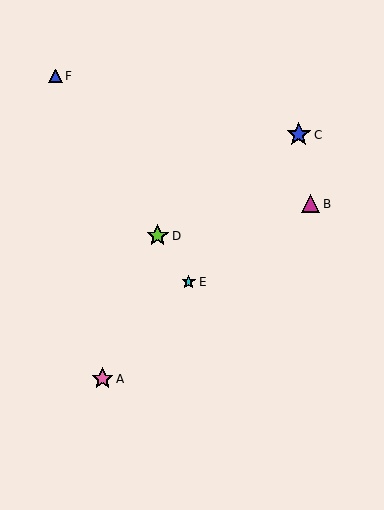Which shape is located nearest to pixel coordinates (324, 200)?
The magenta triangle (labeled B) at (310, 204) is nearest to that location.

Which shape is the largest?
The blue star (labeled C) is the largest.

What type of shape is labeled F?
Shape F is a blue triangle.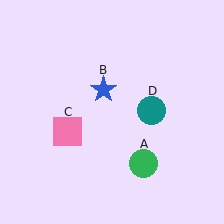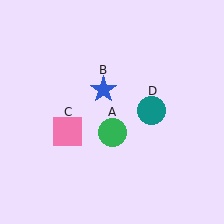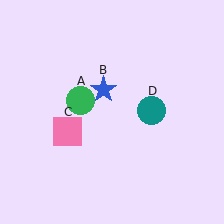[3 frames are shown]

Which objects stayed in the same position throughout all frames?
Blue star (object B) and pink square (object C) and teal circle (object D) remained stationary.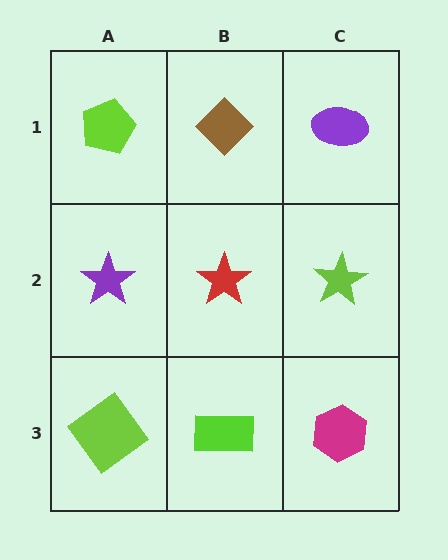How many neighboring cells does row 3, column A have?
2.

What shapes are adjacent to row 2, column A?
A lime pentagon (row 1, column A), a lime diamond (row 3, column A), a red star (row 2, column B).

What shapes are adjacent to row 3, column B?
A red star (row 2, column B), a lime diamond (row 3, column A), a magenta hexagon (row 3, column C).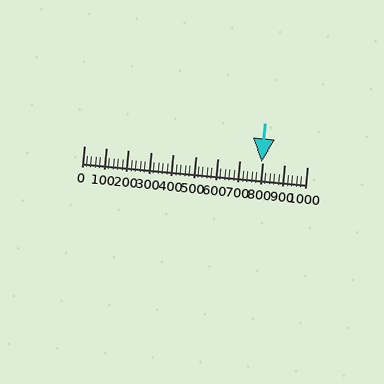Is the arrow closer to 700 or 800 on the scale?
The arrow is closer to 800.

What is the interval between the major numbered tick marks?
The major tick marks are spaced 100 units apart.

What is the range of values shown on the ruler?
The ruler shows values from 0 to 1000.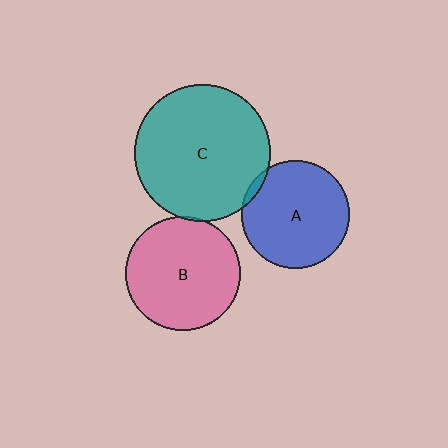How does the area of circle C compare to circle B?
Approximately 1.4 times.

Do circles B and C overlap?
Yes.